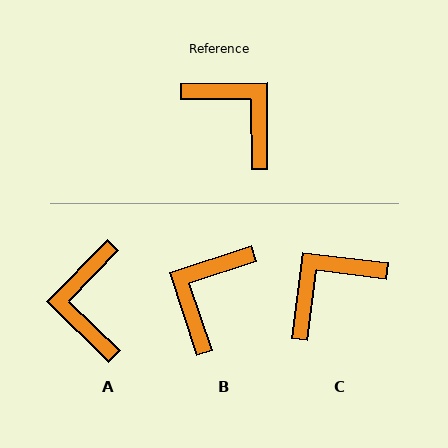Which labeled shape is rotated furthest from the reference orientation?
A, about 136 degrees away.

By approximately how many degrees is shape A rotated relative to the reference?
Approximately 136 degrees counter-clockwise.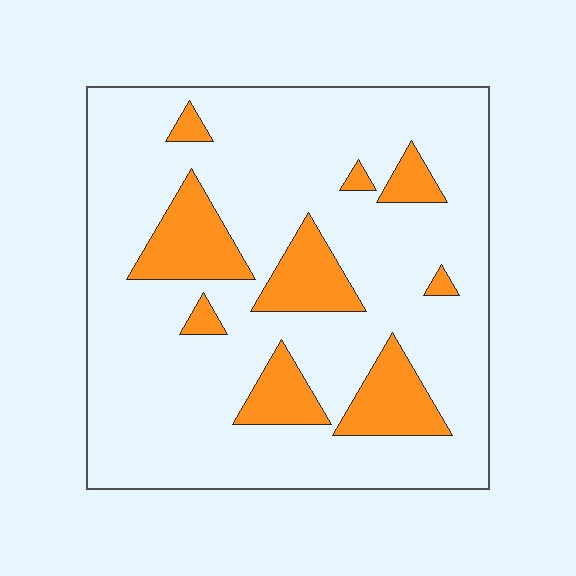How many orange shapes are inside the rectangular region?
9.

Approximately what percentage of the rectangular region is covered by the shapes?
Approximately 20%.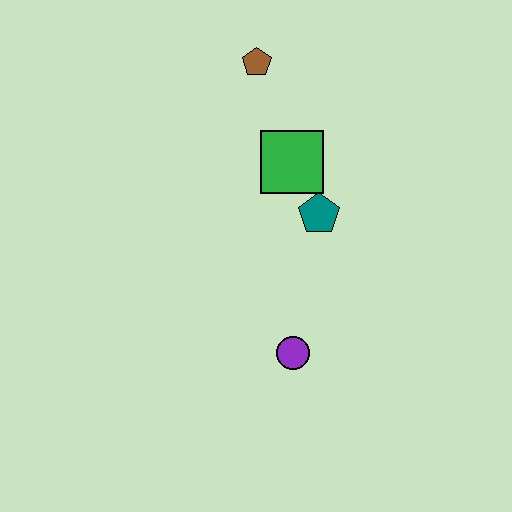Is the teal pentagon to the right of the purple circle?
Yes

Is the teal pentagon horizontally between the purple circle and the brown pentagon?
No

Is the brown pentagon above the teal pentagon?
Yes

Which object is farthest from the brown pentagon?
The purple circle is farthest from the brown pentagon.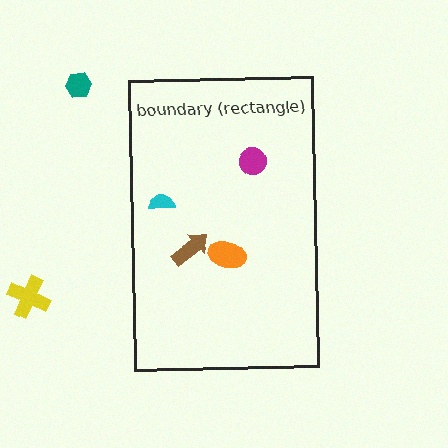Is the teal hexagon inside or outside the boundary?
Outside.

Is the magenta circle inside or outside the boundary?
Inside.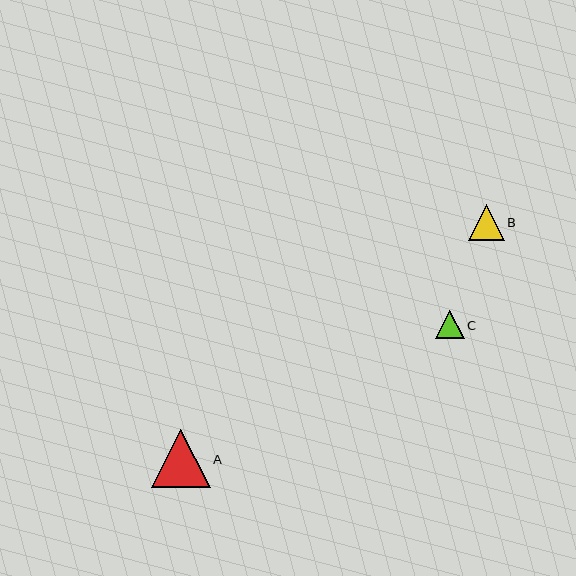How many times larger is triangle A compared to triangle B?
Triangle A is approximately 1.6 times the size of triangle B.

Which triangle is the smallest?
Triangle C is the smallest with a size of approximately 29 pixels.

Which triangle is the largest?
Triangle A is the largest with a size of approximately 59 pixels.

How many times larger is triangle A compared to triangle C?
Triangle A is approximately 2.0 times the size of triangle C.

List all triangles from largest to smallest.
From largest to smallest: A, B, C.